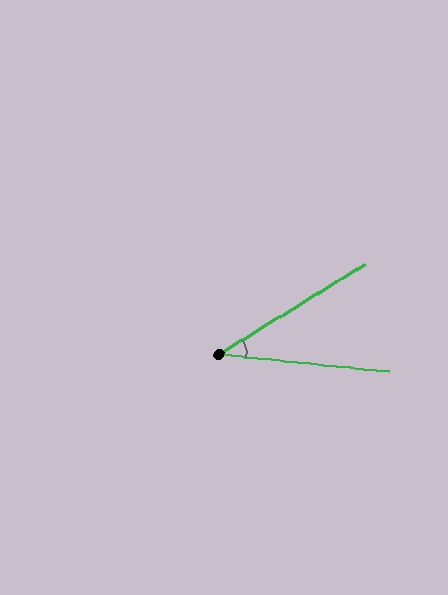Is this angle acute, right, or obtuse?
It is acute.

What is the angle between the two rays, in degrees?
Approximately 37 degrees.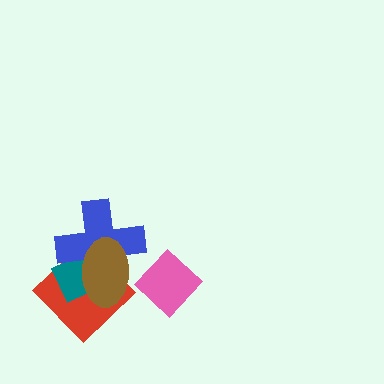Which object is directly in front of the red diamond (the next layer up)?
The teal diamond is directly in front of the red diamond.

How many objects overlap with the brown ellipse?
3 objects overlap with the brown ellipse.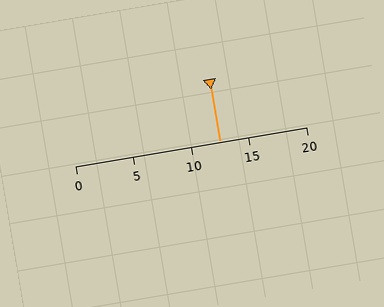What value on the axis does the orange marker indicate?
The marker indicates approximately 12.5.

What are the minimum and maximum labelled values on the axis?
The axis runs from 0 to 20.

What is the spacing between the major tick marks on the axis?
The major ticks are spaced 5 apart.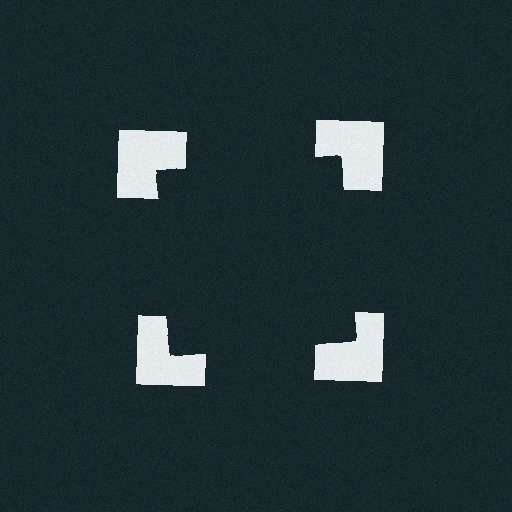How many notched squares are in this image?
There are 4 — one at each vertex of the illusory square.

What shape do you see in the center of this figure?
An illusory square — its edges are inferred from the aligned wedge cuts in the notched squares, not physically drawn.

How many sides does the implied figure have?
4 sides.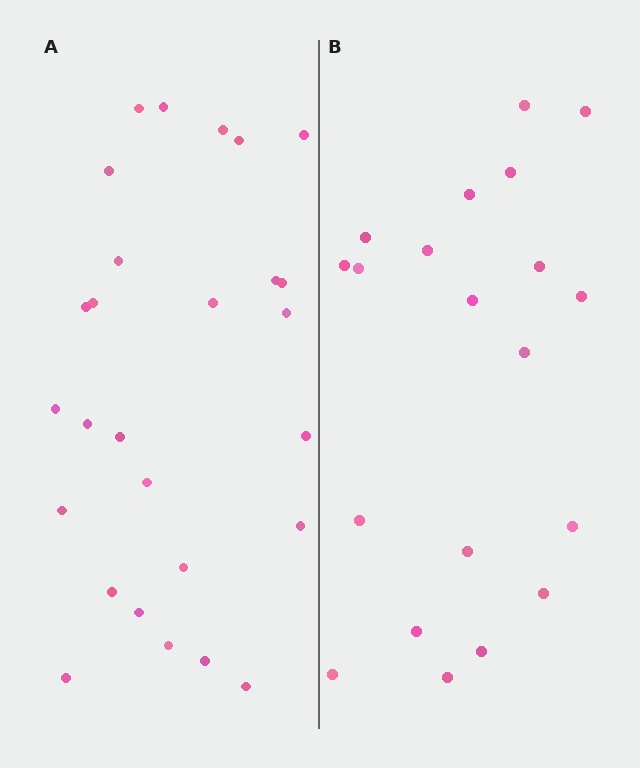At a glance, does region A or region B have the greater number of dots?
Region A (the left region) has more dots.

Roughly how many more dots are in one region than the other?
Region A has roughly 8 or so more dots than region B.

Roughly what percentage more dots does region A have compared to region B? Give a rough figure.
About 35% more.